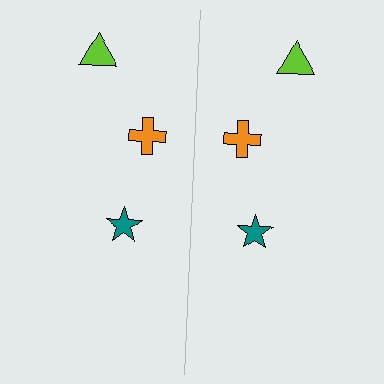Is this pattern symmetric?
Yes, this pattern has bilateral (reflection) symmetry.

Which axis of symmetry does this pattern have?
The pattern has a vertical axis of symmetry running through the center of the image.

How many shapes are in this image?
There are 6 shapes in this image.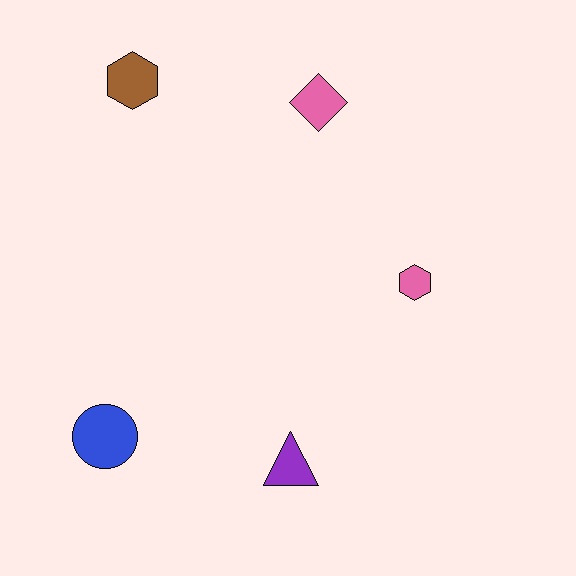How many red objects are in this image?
There are no red objects.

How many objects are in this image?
There are 5 objects.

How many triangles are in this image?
There is 1 triangle.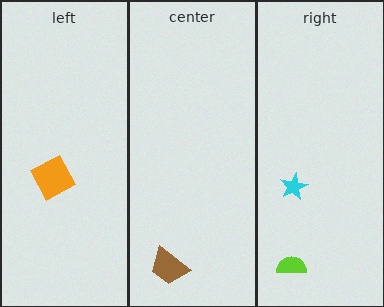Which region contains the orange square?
The left region.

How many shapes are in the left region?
1.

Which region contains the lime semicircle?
The right region.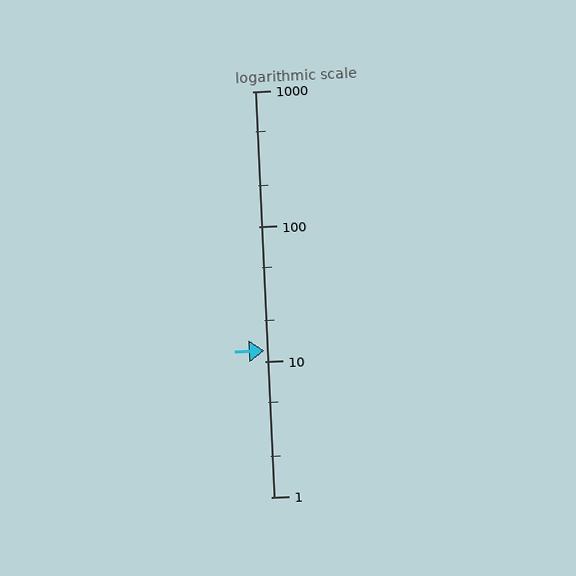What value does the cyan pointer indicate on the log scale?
The pointer indicates approximately 12.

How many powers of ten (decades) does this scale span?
The scale spans 3 decades, from 1 to 1000.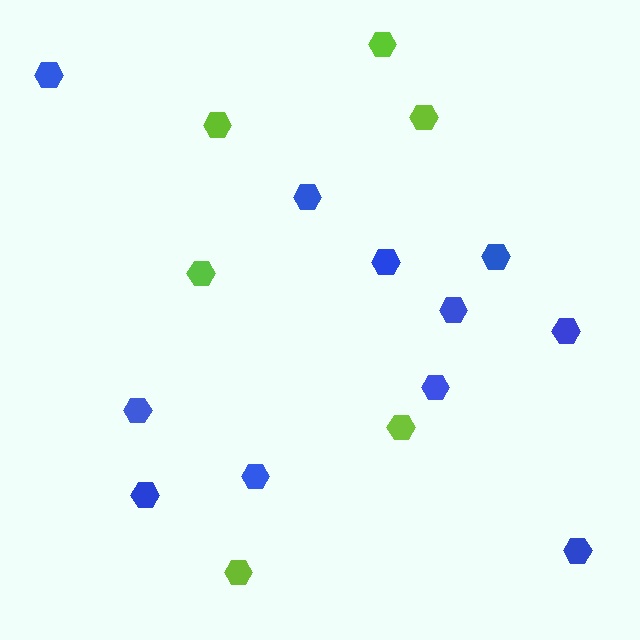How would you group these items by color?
There are 2 groups: one group of blue hexagons (11) and one group of lime hexagons (6).